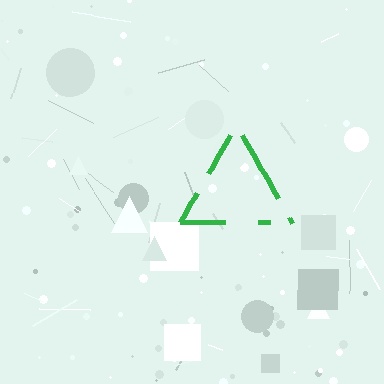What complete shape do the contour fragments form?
The contour fragments form a triangle.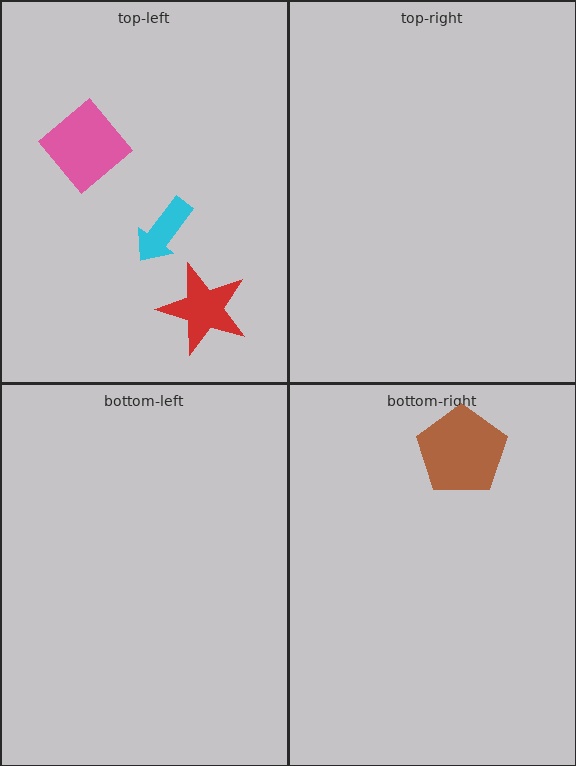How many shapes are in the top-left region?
3.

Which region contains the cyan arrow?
The top-left region.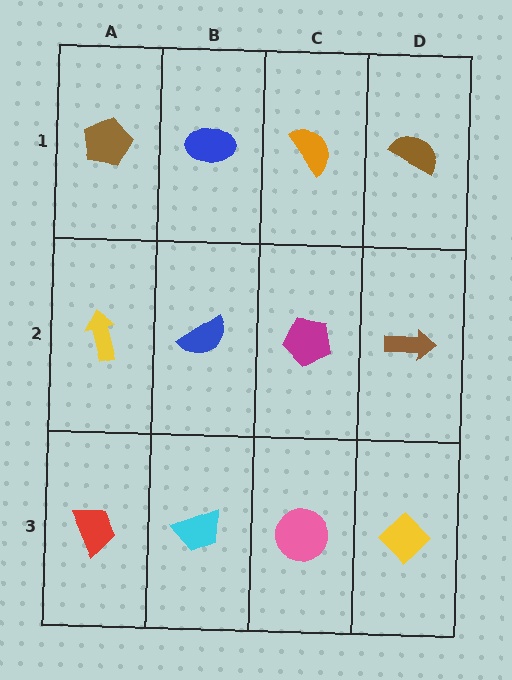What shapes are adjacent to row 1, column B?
A blue semicircle (row 2, column B), a brown pentagon (row 1, column A), an orange semicircle (row 1, column C).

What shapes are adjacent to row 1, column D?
A brown arrow (row 2, column D), an orange semicircle (row 1, column C).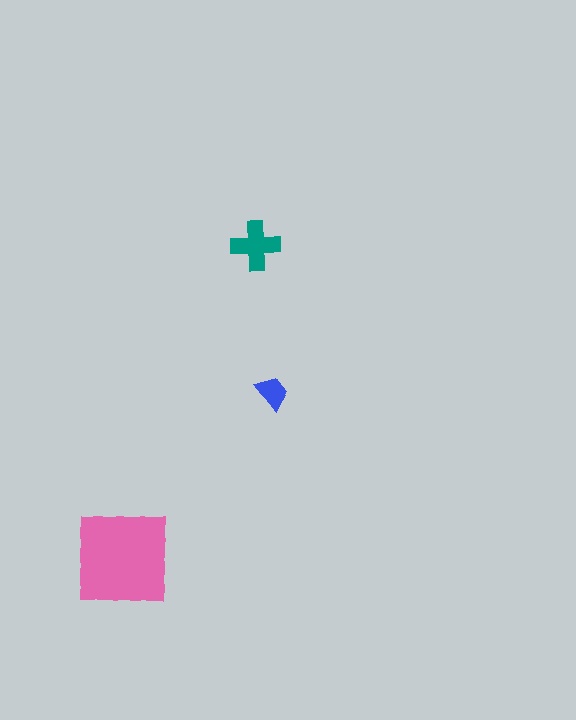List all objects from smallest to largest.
The blue trapezoid, the teal cross, the pink square.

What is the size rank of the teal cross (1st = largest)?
2nd.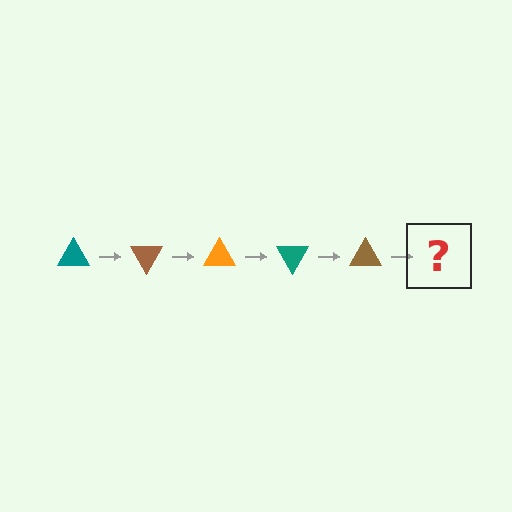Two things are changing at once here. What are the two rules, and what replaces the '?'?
The two rules are that it rotates 60 degrees each step and the color cycles through teal, brown, and orange. The '?' should be an orange triangle, rotated 300 degrees from the start.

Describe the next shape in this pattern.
It should be an orange triangle, rotated 300 degrees from the start.